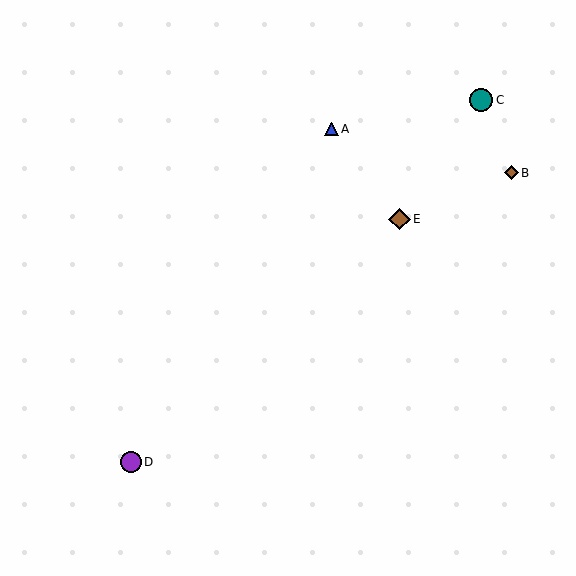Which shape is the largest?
The teal circle (labeled C) is the largest.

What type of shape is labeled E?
Shape E is a brown diamond.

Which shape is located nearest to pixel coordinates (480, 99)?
The teal circle (labeled C) at (481, 100) is nearest to that location.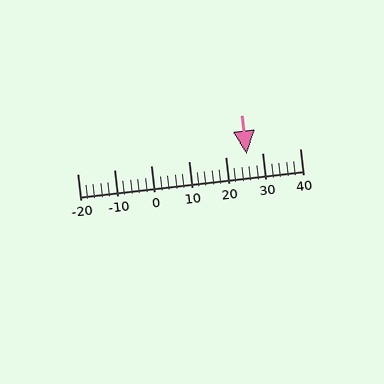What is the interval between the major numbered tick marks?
The major tick marks are spaced 10 units apart.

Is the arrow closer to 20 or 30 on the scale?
The arrow is closer to 30.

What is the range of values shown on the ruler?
The ruler shows values from -20 to 40.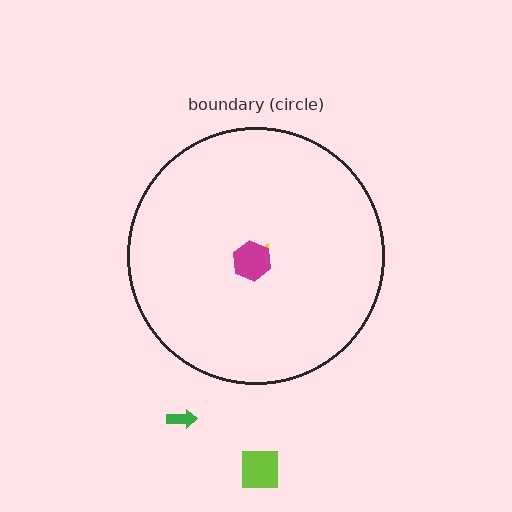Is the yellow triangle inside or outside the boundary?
Inside.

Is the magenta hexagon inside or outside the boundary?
Inside.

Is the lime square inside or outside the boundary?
Outside.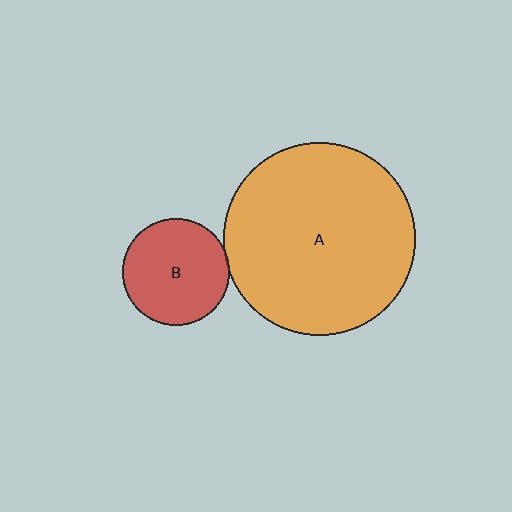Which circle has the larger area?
Circle A (orange).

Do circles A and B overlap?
Yes.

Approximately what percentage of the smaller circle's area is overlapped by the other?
Approximately 5%.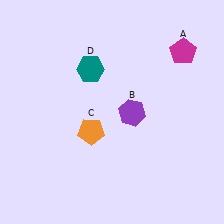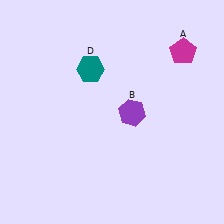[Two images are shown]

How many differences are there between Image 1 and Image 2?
There is 1 difference between the two images.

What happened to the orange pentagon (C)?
The orange pentagon (C) was removed in Image 2. It was in the bottom-left area of Image 1.